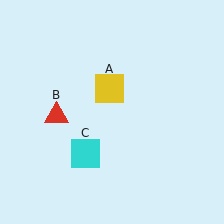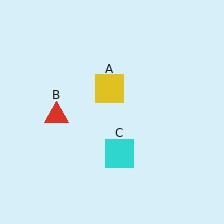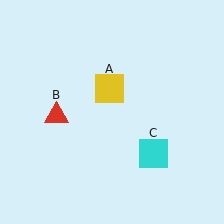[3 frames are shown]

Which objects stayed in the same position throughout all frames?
Yellow square (object A) and red triangle (object B) remained stationary.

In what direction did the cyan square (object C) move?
The cyan square (object C) moved right.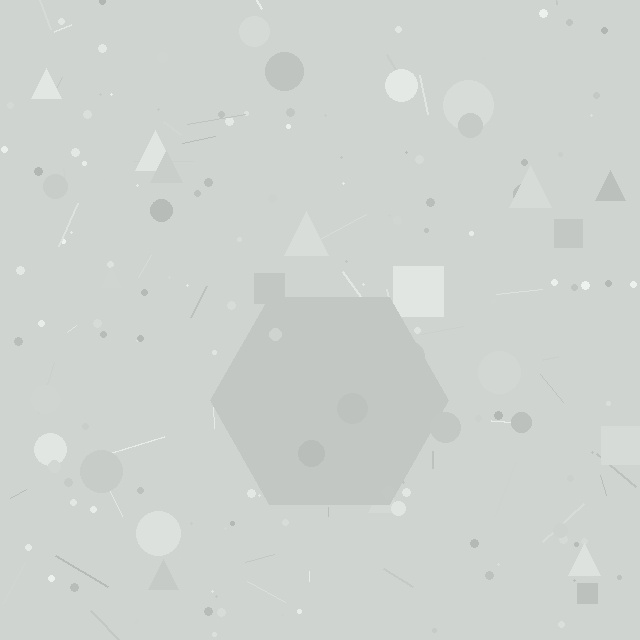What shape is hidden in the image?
A hexagon is hidden in the image.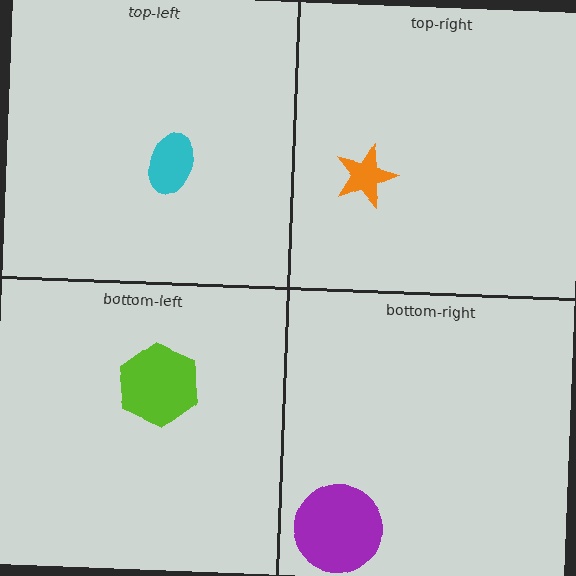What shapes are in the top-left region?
The cyan ellipse.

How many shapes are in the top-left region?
1.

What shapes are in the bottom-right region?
The purple circle.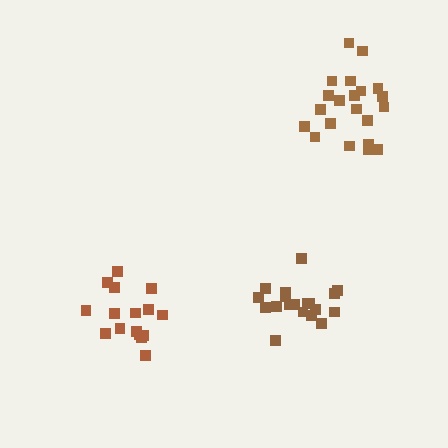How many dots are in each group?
Group 1: 21 dots, Group 2: 16 dots, Group 3: 20 dots (57 total).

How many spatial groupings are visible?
There are 3 spatial groupings.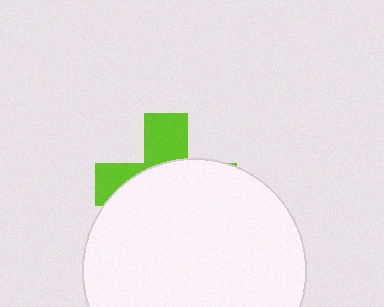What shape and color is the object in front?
The object in front is a white circle.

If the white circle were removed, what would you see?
You would see the complete lime cross.